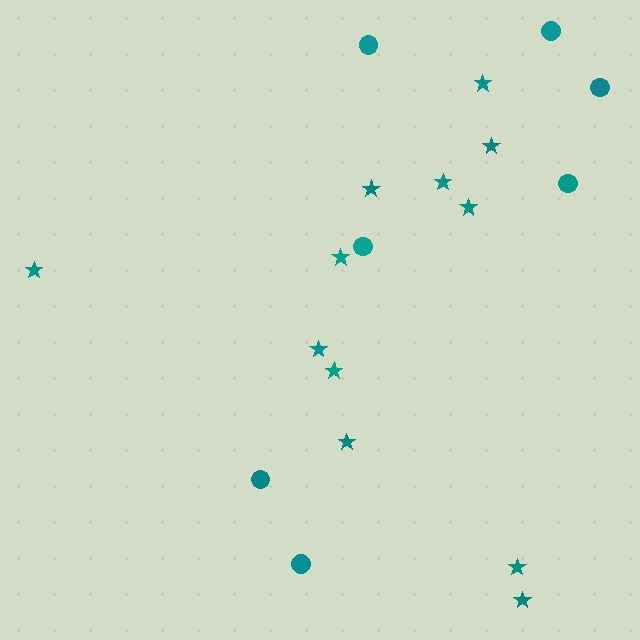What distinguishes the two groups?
There are 2 groups: one group of circles (7) and one group of stars (12).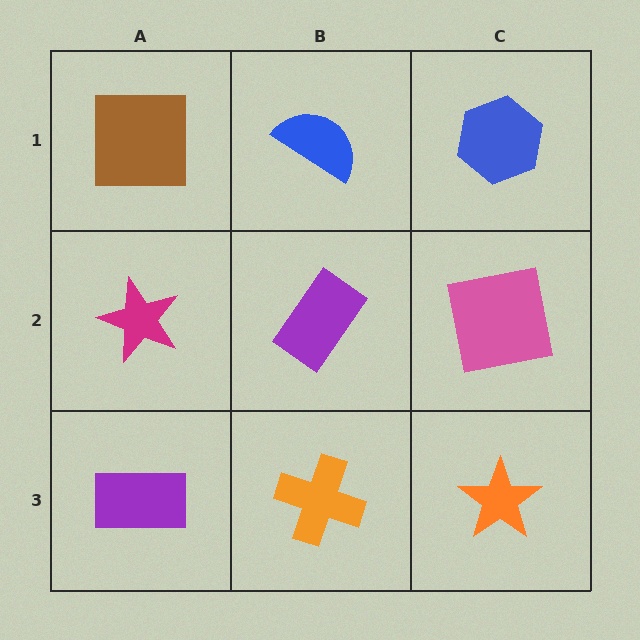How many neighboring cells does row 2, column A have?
3.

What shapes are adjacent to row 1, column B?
A purple rectangle (row 2, column B), a brown square (row 1, column A), a blue hexagon (row 1, column C).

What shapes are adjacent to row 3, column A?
A magenta star (row 2, column A), an orange cross (row 3, column B).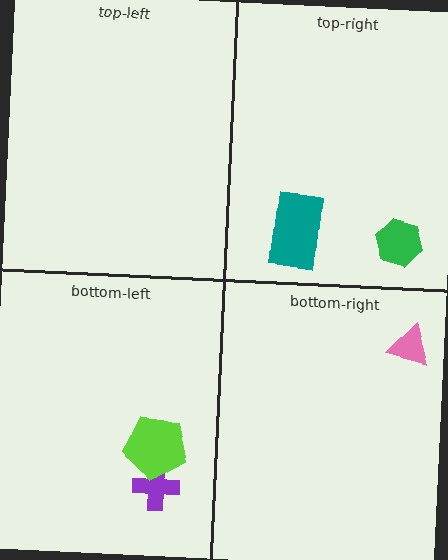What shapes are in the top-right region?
The teal rectangle, the green hexagon.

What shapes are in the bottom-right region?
The pink triangle.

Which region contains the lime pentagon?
The bottom-left region.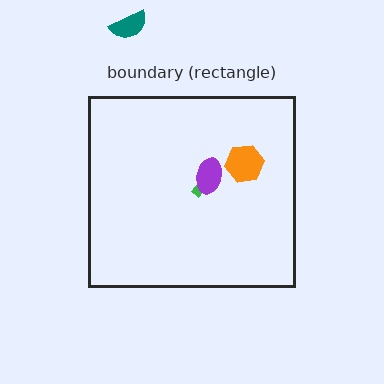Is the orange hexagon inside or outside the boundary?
Inside.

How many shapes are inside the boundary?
3 inside, 1 outside.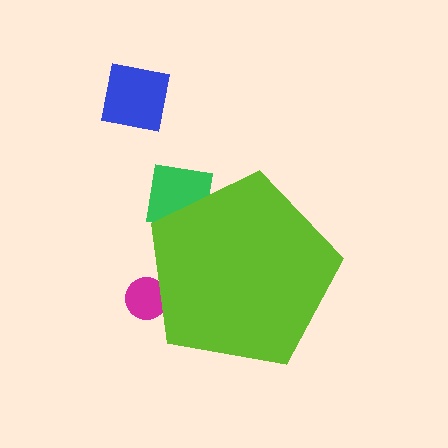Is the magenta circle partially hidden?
Yes, the magenta circle is partially hidden behind the lime pentagon.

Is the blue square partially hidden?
No, the blue square is fully visible.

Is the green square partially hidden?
Yes, the green square is partially hidden behind the lime pentagon.